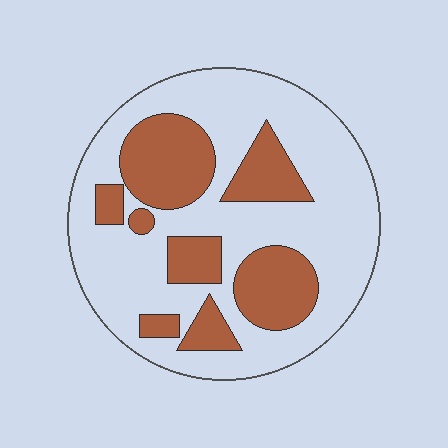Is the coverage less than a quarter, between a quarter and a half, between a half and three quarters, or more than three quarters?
Between a quarter and a half.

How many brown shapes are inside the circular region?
8.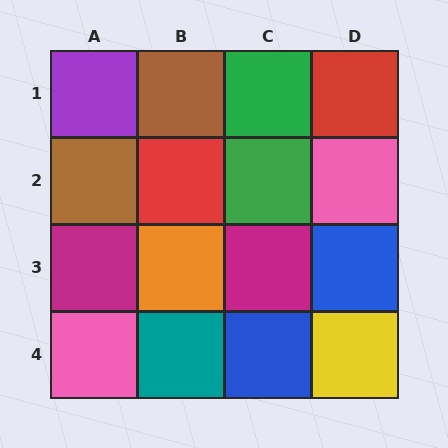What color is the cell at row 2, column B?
Red.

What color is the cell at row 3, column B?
Orange.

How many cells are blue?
2 cells are blue.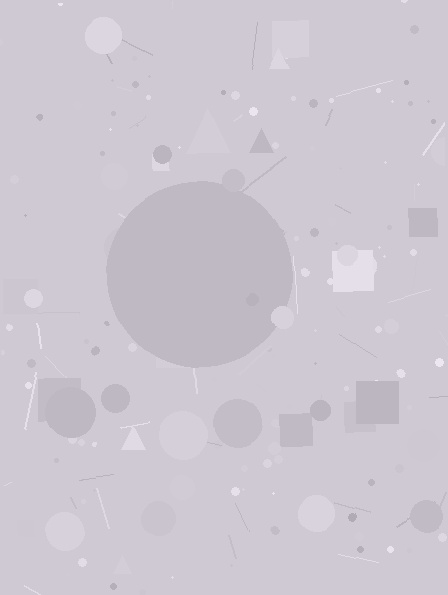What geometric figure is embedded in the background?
A circle is embedded in the background.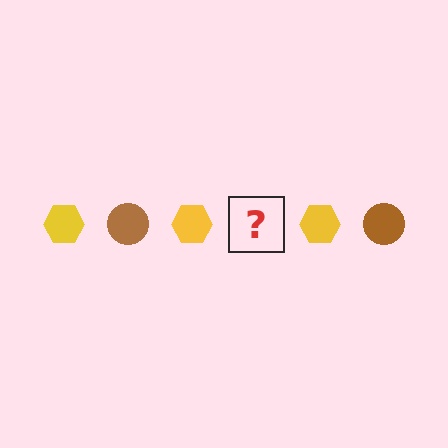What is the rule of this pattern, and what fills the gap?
The rule is that the pattern alternates between yellow hexagon and brown circle. The gap should be filled with a brown circle.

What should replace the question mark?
The question mark should be replaced with a brown circle.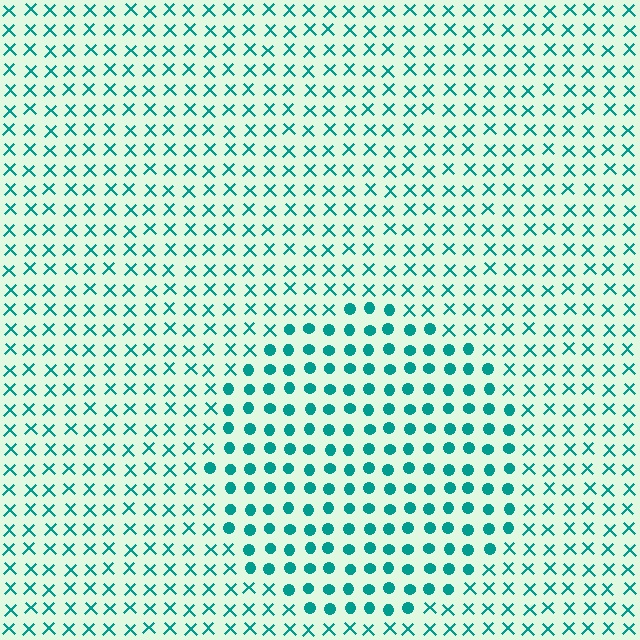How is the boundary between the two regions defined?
The boundary is defined by a change in element shape: circles inside vs. X marks outside. All elements share the same color and spacing.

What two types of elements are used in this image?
The image uses circles inside the circle region and X marks outside it.